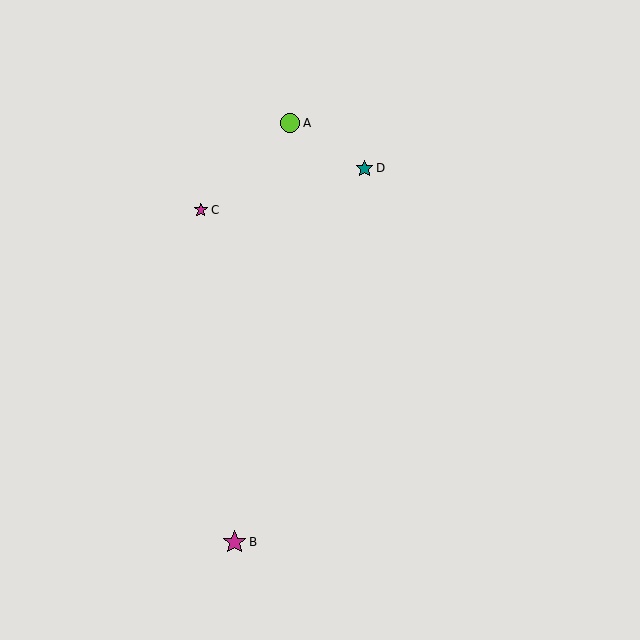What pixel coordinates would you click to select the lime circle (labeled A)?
Click at (290, 123) to select the lime circle A.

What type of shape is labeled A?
Shape A is a lime circle.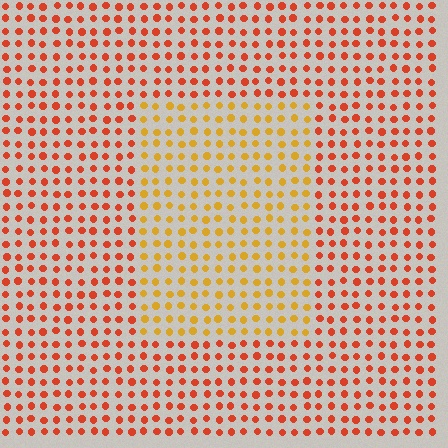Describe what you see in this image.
The image is filled with small red elements in a uniform arrangement. A rectangle-shaped region is visible where the elements are tinted to a slightly different hue, forming a subtle color boundary.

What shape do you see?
I see a rectangle.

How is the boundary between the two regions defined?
The boundary is defined purely by a slight shift in hue (about 34 degrees). Spacing, size, and orientation are identical on both sides.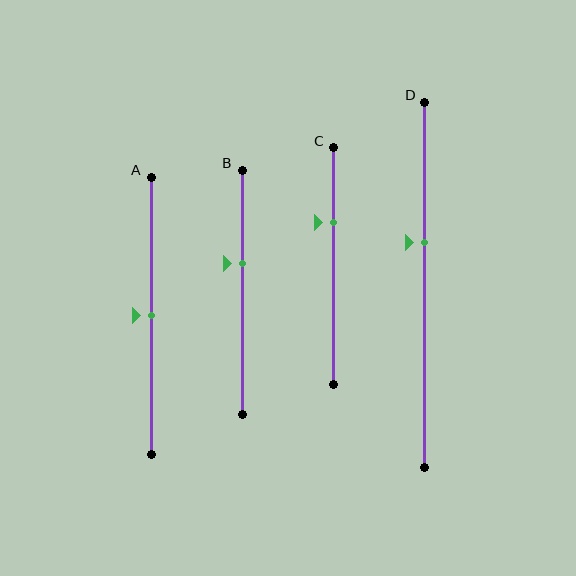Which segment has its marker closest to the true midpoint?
Segment A has its marker closest to the true midpoint.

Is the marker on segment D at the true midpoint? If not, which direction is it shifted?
No, the marker on segment D is shifted upward by about 12% of the segment length.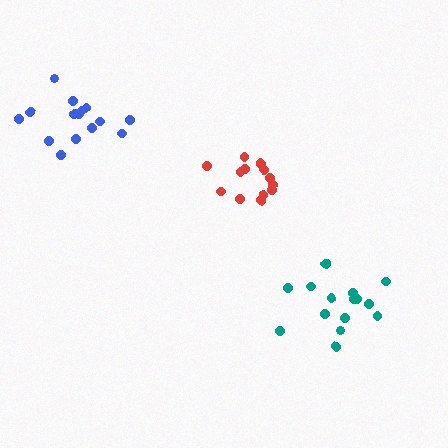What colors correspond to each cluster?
The clusters are colored: blue, red, teal.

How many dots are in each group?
Group 1: 15 dots, Group 2: 14 dots, Group 3: 16 dots (45 total).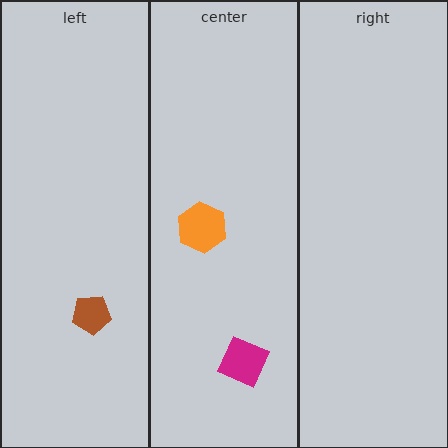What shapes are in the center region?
The orange hexagon, the magenta square.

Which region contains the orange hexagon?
The center region.